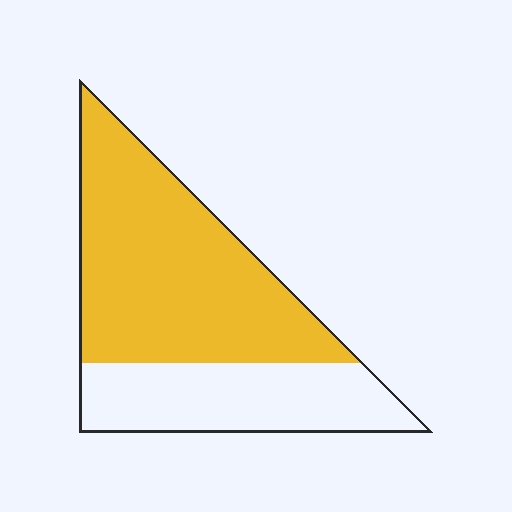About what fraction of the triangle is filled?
About five eighths (5/8).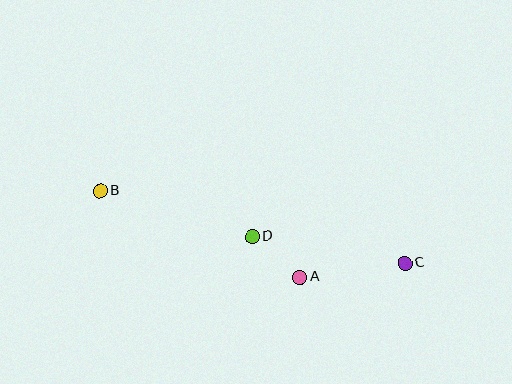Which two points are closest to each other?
Points A and D are closest to each other.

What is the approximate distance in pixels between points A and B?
The distance between A and B is approximately 218 pixels.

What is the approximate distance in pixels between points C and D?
The distance between C and D is approximately 155 pixels.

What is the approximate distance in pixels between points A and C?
The distance between A and C is approximately 106 pixels.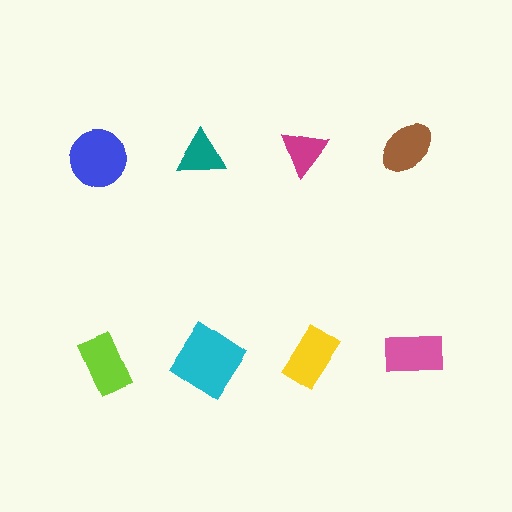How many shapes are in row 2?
4 shapes.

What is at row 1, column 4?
A brown ellipse.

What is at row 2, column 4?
A pink rectangle.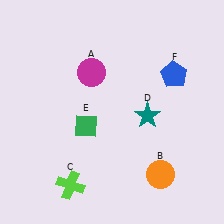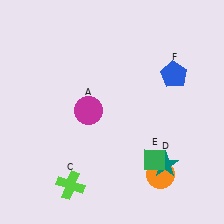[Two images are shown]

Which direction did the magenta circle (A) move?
The magenta circle (A) moved down.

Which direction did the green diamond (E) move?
The green diamond (E) moved right.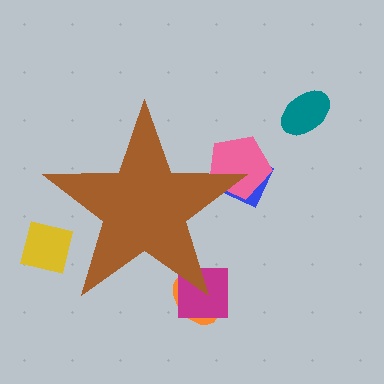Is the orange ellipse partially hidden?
Yes, the orange ellipse is partially hidden behind the brown star.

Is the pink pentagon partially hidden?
Yes, the pink pentagon is partially hidden behind the brown star.